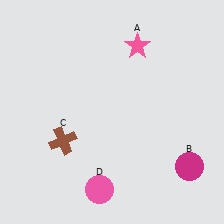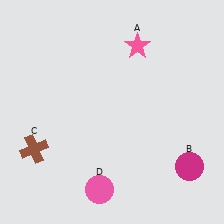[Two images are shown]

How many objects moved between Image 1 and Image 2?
1 object moved between the two images.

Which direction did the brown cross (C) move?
The brown cross (C) moved left.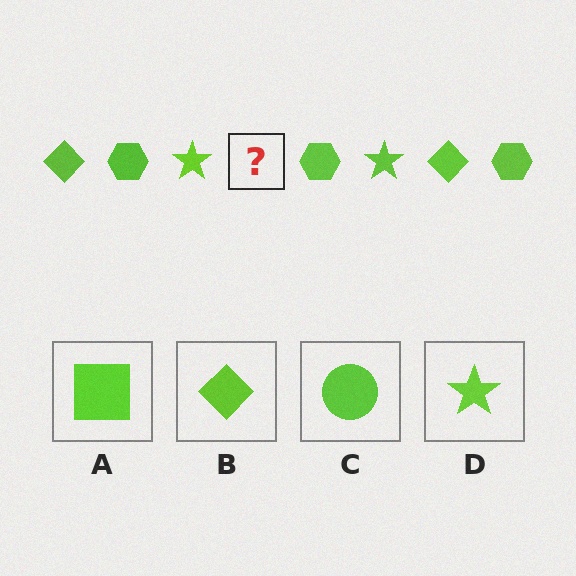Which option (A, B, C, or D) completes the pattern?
B.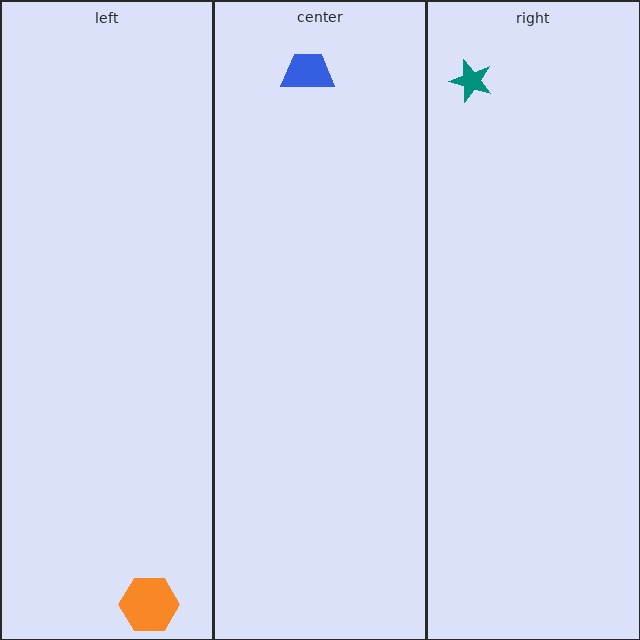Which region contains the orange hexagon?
The left region.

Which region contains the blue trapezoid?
The center region.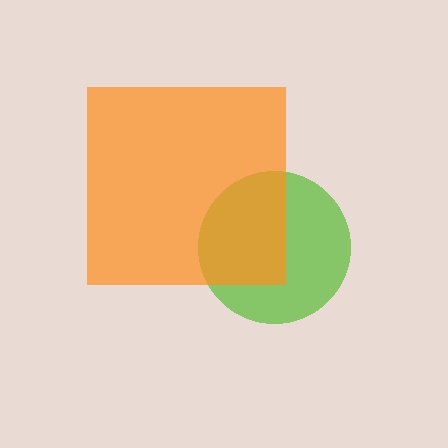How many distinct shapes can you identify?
There are 2 distinct shapes: a lime circle, an orange square.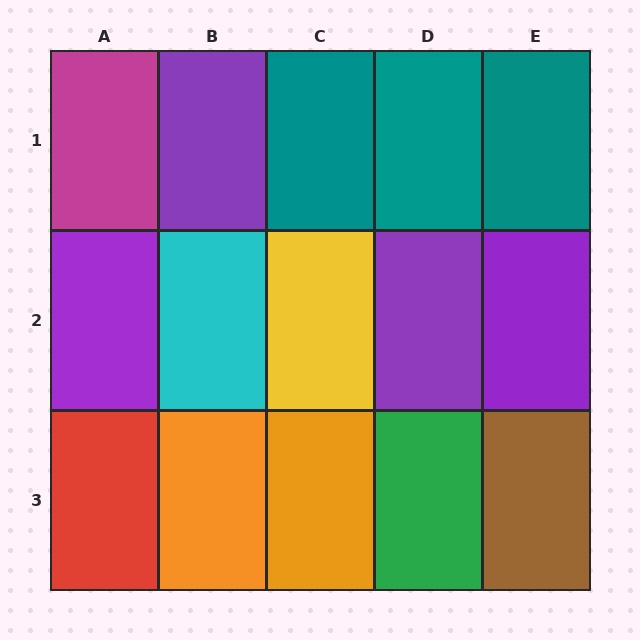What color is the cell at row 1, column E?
Teal.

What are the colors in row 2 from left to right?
Purple, cyan, yellow, purple, purple.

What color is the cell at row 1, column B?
Purple.